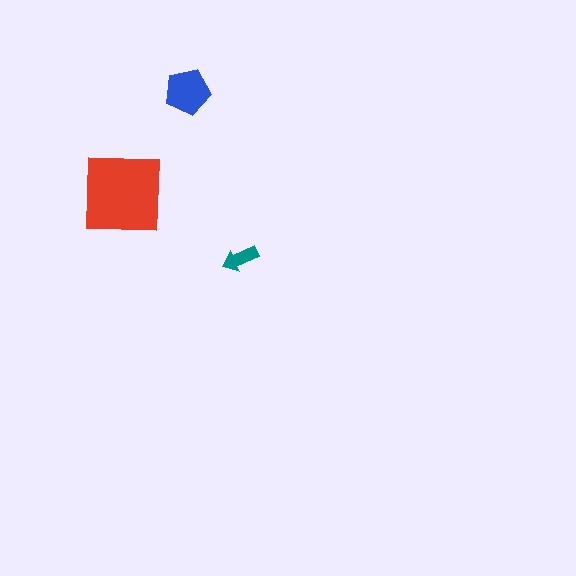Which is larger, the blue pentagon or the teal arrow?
The blue pentagon.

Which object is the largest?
The red square.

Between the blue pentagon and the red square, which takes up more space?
The red square.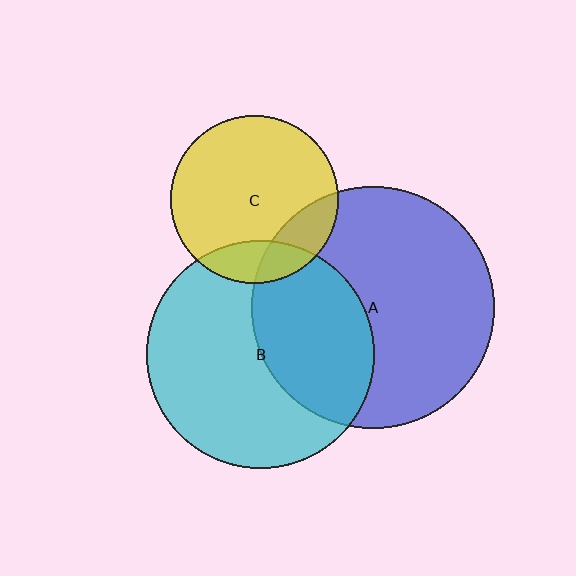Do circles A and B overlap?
Yes.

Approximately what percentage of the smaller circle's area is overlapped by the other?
Approximately 40%.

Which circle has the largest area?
Circle A (blue).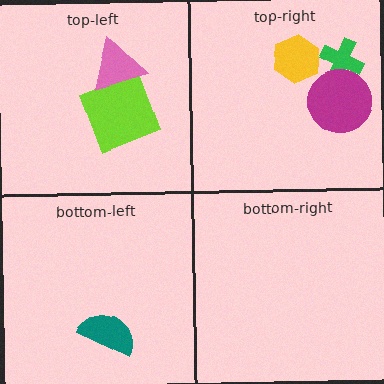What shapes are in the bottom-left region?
The teal semicircle.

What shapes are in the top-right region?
The green cross, the magenta circle, the yellow hexagon.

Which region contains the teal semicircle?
The bottom-left region.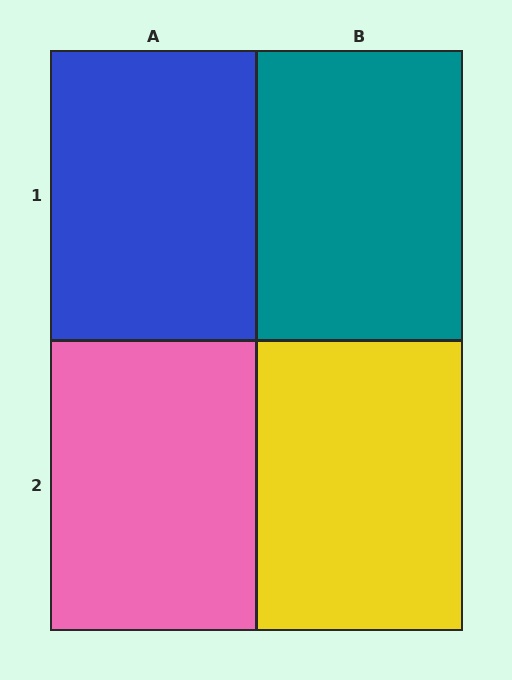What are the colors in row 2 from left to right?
Pink, yellow.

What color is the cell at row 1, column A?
Blue.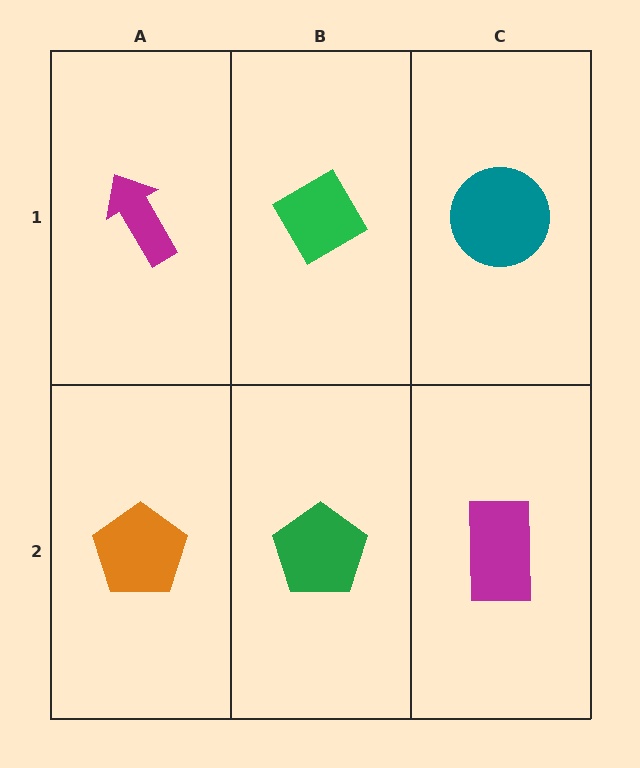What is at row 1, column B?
A green diamond.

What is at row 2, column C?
A magenta rectangle.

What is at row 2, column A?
An orange pentagon.